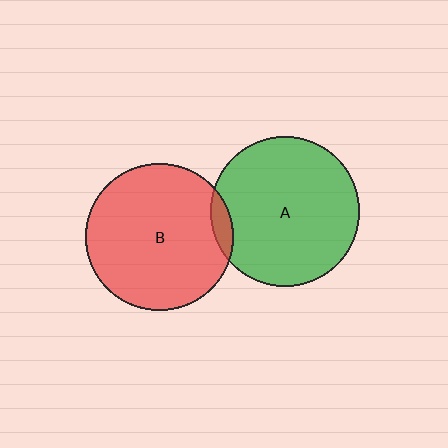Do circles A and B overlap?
Yes.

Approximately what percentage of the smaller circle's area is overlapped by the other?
Approximately 5%.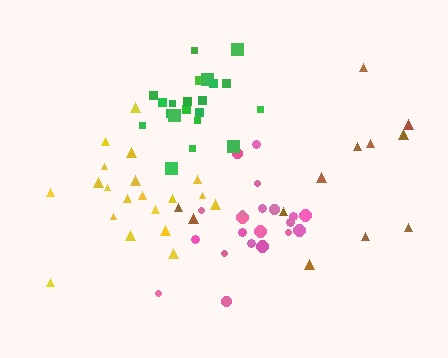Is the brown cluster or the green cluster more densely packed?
Green.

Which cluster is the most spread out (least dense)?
Brown.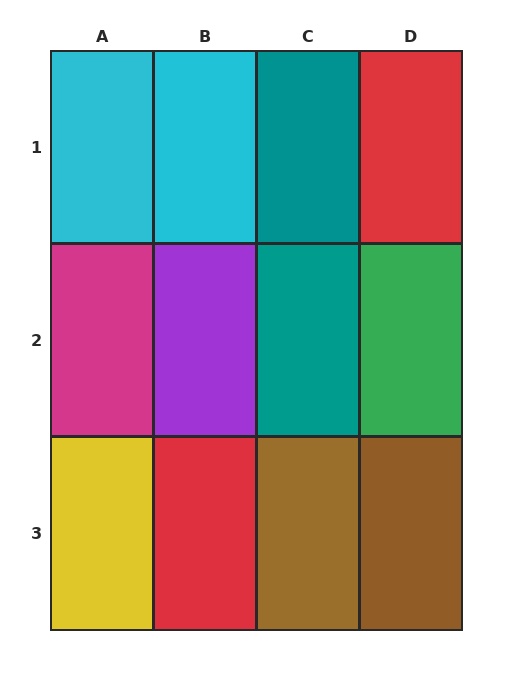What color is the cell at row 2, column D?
Green.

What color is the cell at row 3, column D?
Brown.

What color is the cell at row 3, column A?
Yellow.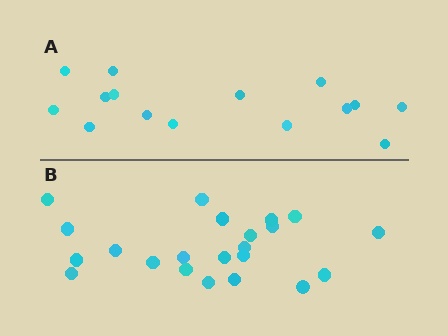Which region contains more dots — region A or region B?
Region B (the bottom region) has more dots.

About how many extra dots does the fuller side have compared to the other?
Region B has roughly 8 or so more dots than region A.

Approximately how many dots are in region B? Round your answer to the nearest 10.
About 20 dots. (The exact count is 22, which rounds to 20.)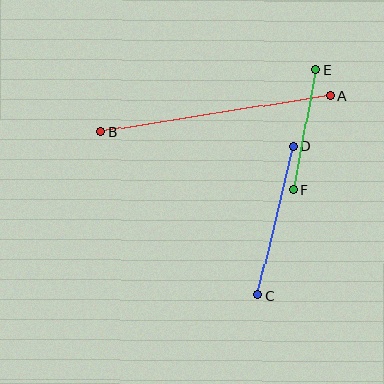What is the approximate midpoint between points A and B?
The midpoint is at approximately (216, 114) pixels.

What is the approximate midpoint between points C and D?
The midpoint is at approximately (276, 220) pixels.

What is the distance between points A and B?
The distance is approximately 232 pixels.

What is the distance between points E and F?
The distance is approximately 122 pixels.